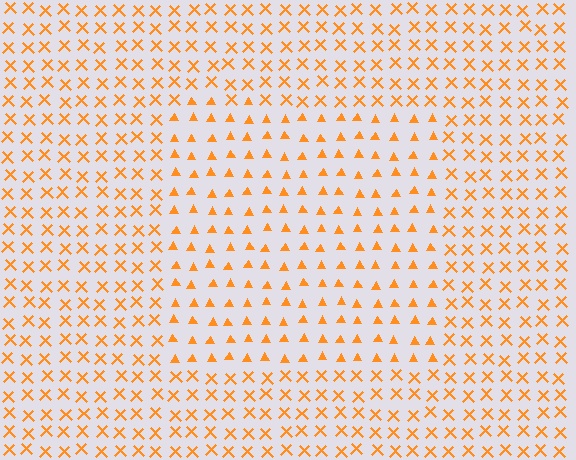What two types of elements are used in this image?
The image uses triangles inside the rectangle region and X marks outside it.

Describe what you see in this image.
The image is filled with small orange elements arranged in a uniform grid. A rectangle-shaped region contains triangles, while the surrounding area contains X marks. The boundary is defined purely by the change in element shape.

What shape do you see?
I see a rectangle.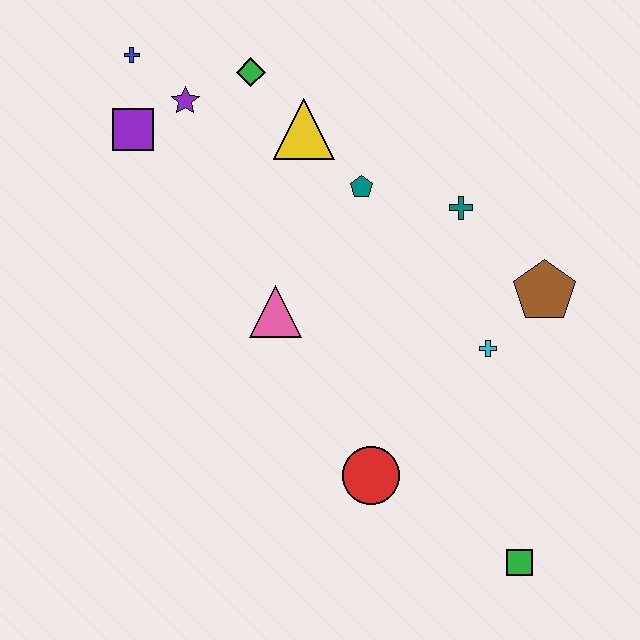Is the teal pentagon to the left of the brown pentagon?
Yes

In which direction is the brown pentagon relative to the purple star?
The brown pentagon is to the right of the purple star.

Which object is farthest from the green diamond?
The green square is farthest from the green diamond.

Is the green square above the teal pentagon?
No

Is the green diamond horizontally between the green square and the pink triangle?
No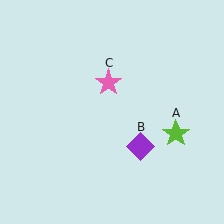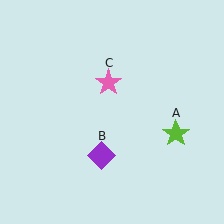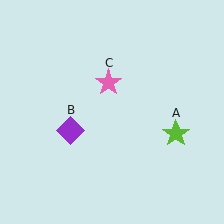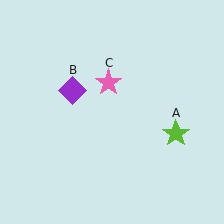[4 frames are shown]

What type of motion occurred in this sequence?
The purple diamond (object B) rotated clockwise around the center of the scene.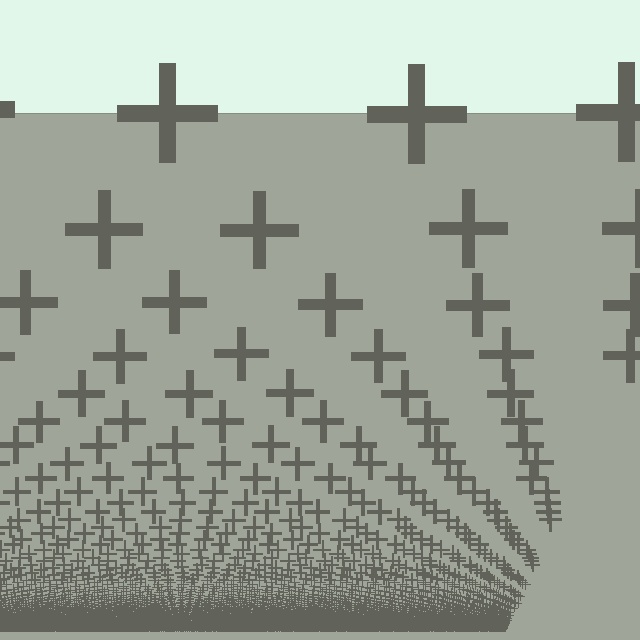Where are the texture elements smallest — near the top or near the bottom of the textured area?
Near the bottom.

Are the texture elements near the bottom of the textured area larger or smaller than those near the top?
Smaller. The gradient is inverted — elements near the bottom are smaller and denser.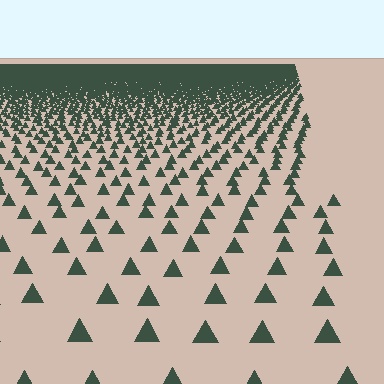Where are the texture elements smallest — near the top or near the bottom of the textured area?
Near the top.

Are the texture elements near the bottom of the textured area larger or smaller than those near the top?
Larger. Near the bottom, elements are closer to the viewer and appear at a bigger on-screen size.